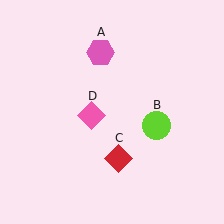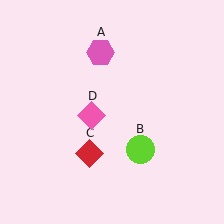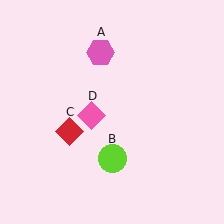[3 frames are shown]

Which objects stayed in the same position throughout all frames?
Pink hexagon (object A) and pink diamond (object D) remained stationary.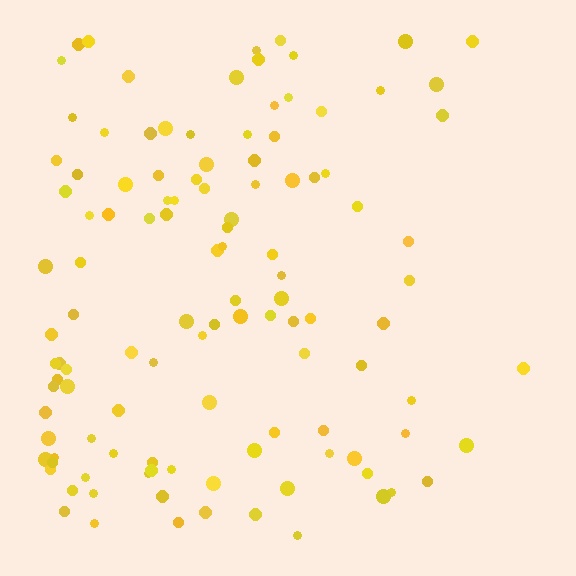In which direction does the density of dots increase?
From right to left, with the left side densest.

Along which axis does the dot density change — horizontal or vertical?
Horizontal.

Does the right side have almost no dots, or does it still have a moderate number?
Still a moderate number, just noticeably fewer than the left.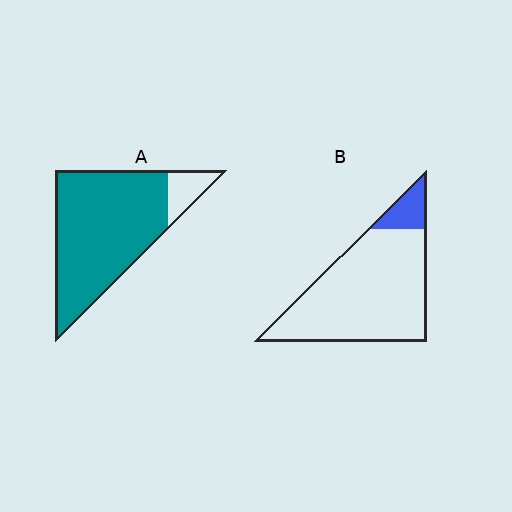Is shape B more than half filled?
No.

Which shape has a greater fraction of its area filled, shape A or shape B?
Shape A.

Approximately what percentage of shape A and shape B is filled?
A is approximately 90% and B is approximately 10%.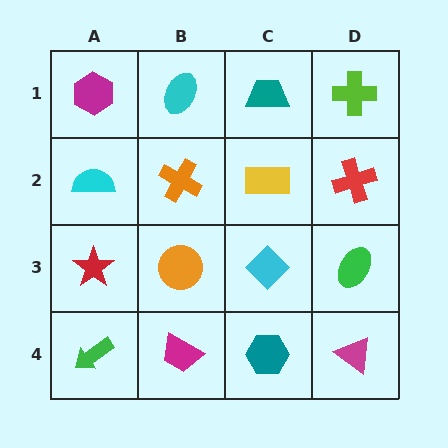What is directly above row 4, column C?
A cyan diamond.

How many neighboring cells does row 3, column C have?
4.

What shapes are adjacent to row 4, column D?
A green ellipse (row 3, column D), a teal hexagon (row 4, column C).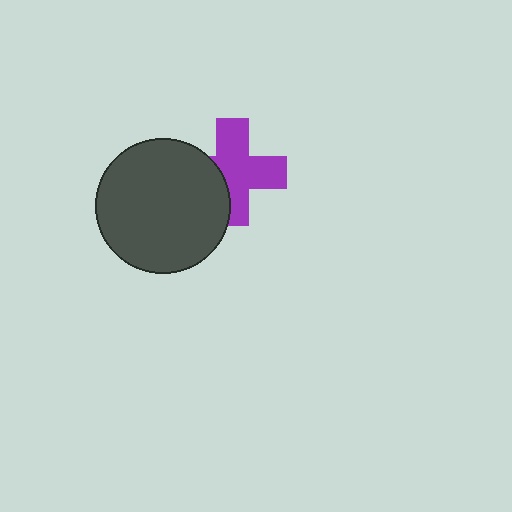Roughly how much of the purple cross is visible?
Most of it is visible (roughly 69%).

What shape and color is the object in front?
The object in front is a dark gray circle.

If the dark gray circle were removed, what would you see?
You would see the complete purple cross.